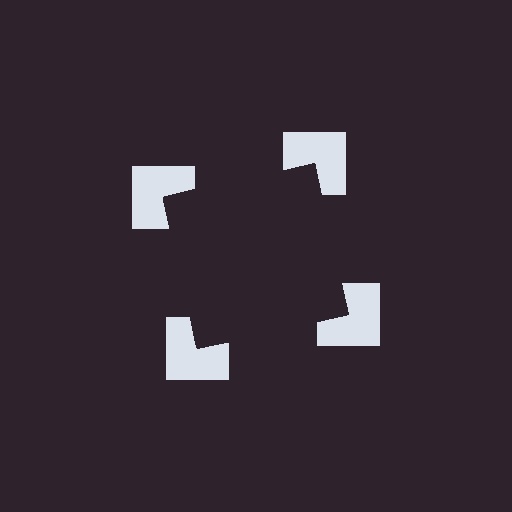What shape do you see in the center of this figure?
An illusory square — its edges are inferred from the aligned wedge cuts in the notched squares, not physically drawn.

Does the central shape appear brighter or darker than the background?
It typically appears slightly darker than the background, even though no actual brightness change is drawn.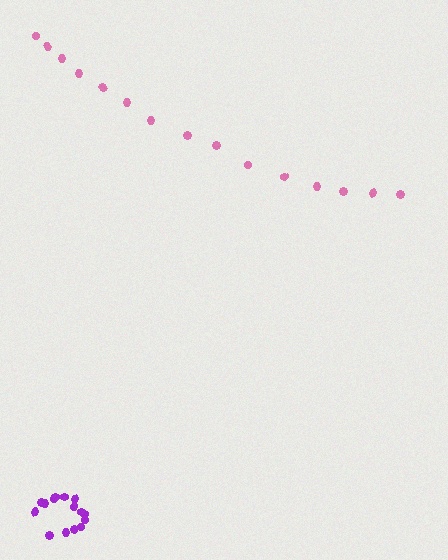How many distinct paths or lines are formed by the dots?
There are 2 distinct paths.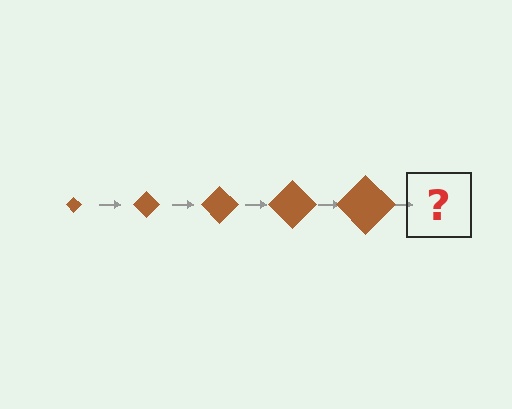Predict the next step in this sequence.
The next step is a brown diamond, larger than the previous one.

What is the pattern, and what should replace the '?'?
The pattern is that the diamond gets progressively larger each step. The '?' should be a brown diamond, larger than the previous one.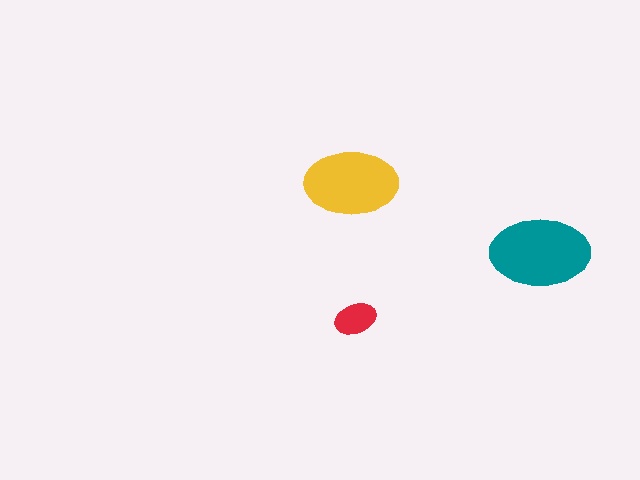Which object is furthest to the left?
The yellow ellipse is leftmost.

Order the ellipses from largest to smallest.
the teal one, the yellow one, the red one.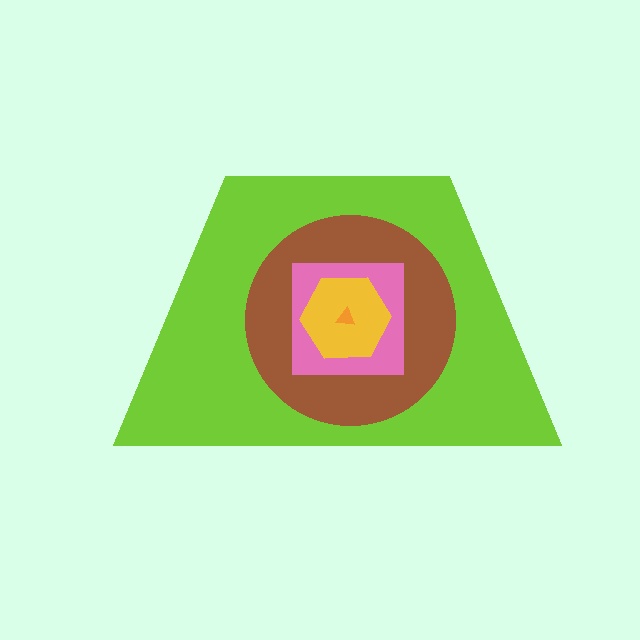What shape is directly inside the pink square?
The yellow hexagon.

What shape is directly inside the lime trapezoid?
The brown circle.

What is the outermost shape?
The lime trapezoid.